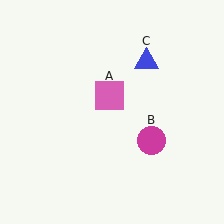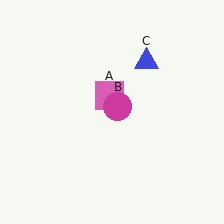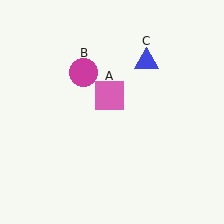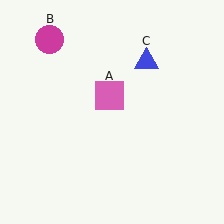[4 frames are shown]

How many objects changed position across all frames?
1 object changed position: magenta circle (object B).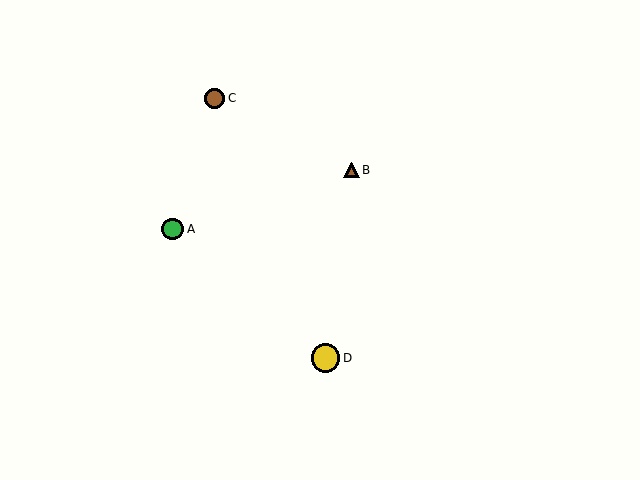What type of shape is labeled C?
Shape C is a brown circle.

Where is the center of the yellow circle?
The center of the yellow circle is at (326, 358).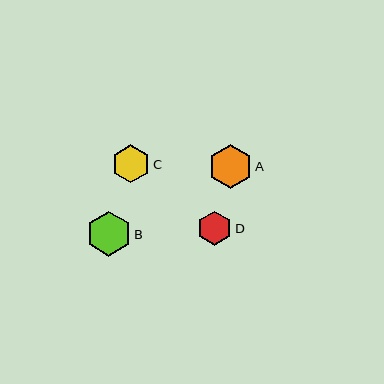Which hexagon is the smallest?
Hexagon D is the smallest with a size of approximately 34 pixels.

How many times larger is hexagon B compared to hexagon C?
Hexagon B is approximately 1.2 times the size of hexagon C.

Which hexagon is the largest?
Hexagon B is the largest with a size of approximately 45 pixels.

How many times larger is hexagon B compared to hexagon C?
Hexagon B is approximately 1.2 times the size of hexagon C.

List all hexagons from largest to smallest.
From largest to smallest: B, A, C, D.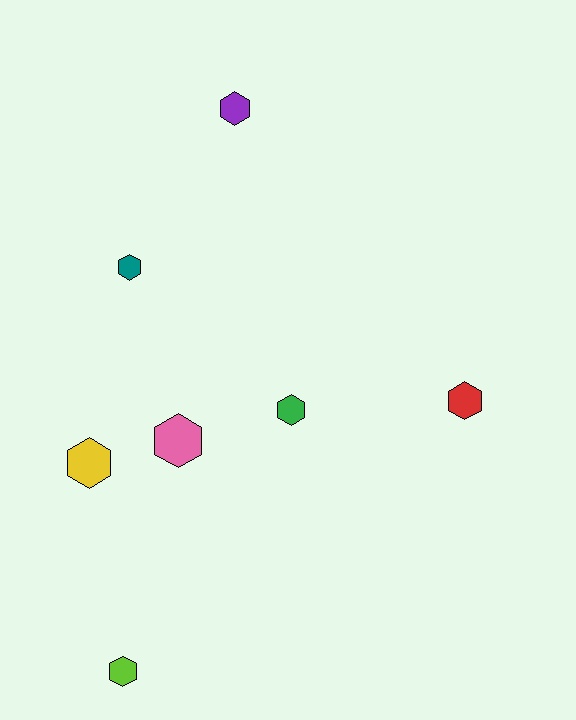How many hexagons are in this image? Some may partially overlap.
There are 7 hexagons.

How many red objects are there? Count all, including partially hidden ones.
There is 1 red object.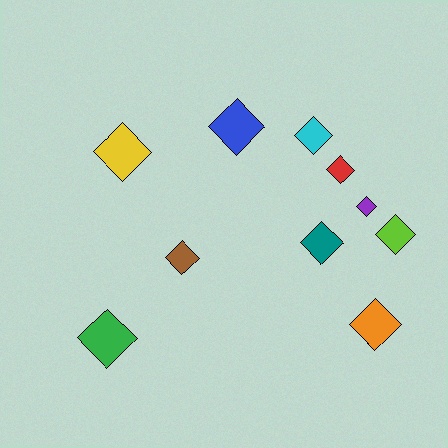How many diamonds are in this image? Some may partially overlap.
There are 10 diamonds.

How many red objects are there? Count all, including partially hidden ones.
There is 1 red object.